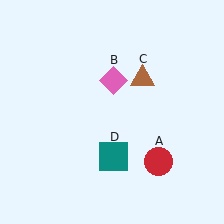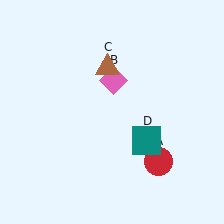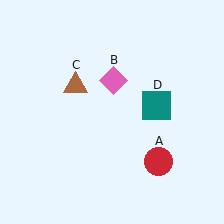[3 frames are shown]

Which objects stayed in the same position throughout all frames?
Red circle (object A) and pink diamond (object B) remained stationary.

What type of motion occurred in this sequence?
The brown triangle (object C), teal square (object D) rotated counterclockwise around the center of the scene.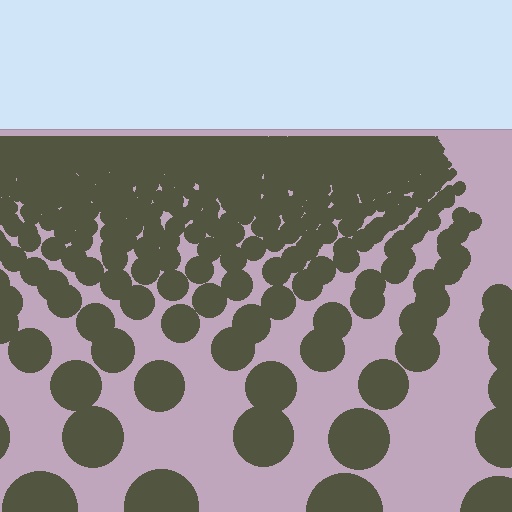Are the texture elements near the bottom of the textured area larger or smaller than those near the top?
Larger. Near the bottom, elements are closer to the viewer and appear at a bigger on-screen size.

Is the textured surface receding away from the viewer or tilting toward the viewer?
The surface is receding away from the viewer. Texture elements get smaller and denser toward the top.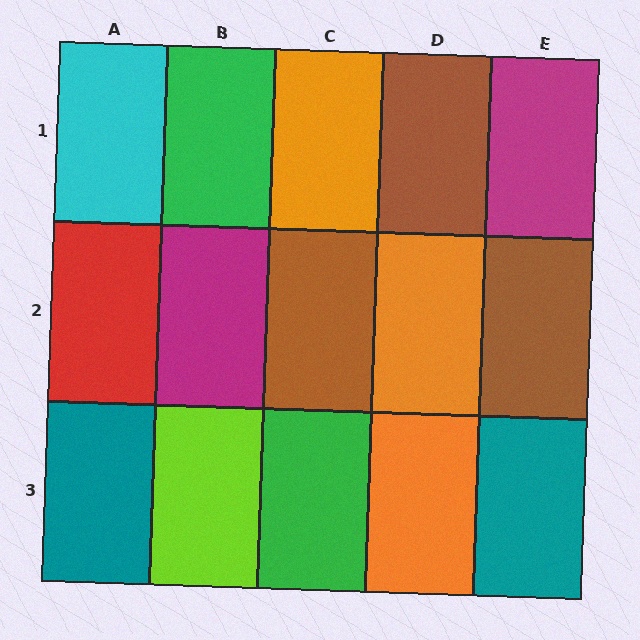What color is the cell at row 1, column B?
Green.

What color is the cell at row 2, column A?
Red.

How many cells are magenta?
2 cells are magenta.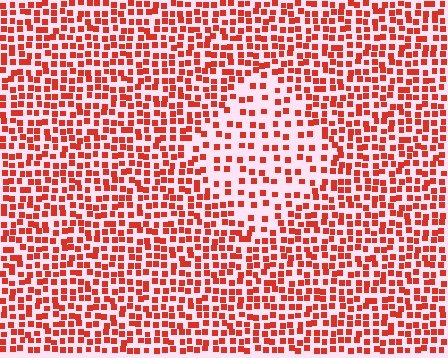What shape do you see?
I see a diamond.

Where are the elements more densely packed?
The elements are more densely packed outside the diamond boundary.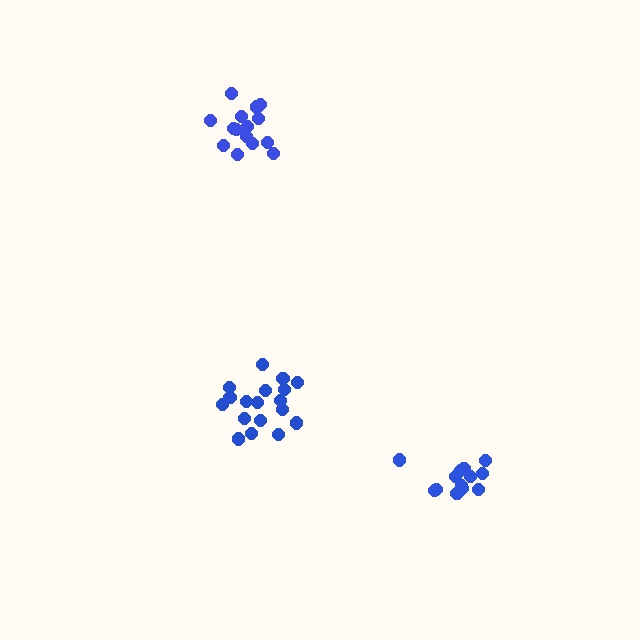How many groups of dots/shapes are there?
There are 3 groups.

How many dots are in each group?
Group 1: 18 dots, Group 2: 16 dots, Group 3: 13 dots (47 total).